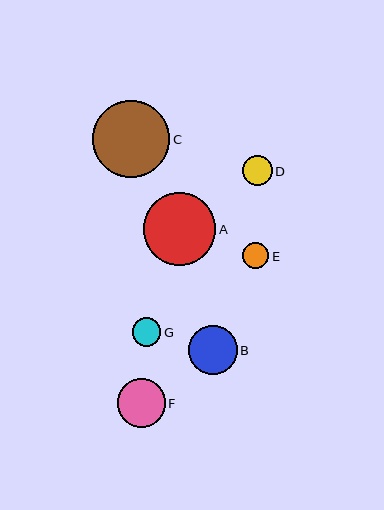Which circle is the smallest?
Circle E is the smallest with a size of approximately 26 pixels.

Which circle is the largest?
Circle C is the largest with a size of approximately 77 pixels.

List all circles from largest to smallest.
From largest to smallest: C, A, B, F, D, G, E.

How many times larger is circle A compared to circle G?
Circle A is approximately 2.6 times the size of circle G.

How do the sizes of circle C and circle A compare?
Circle C and circle A are approximately the same size.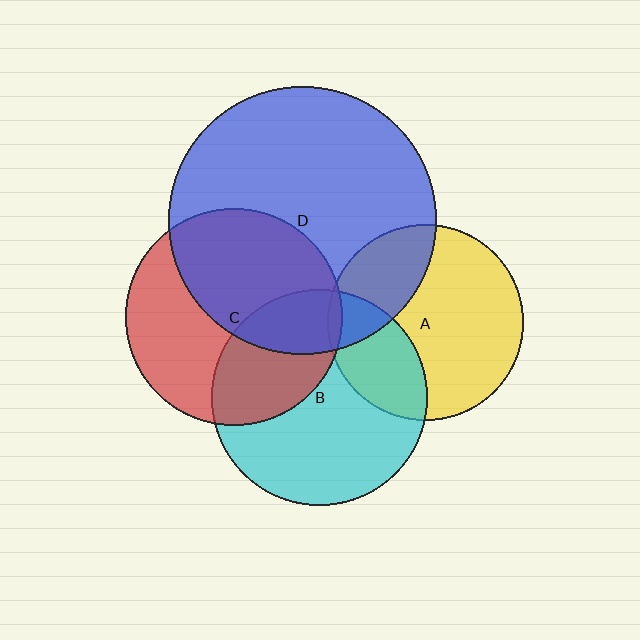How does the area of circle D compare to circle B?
Approximately 1.5 times.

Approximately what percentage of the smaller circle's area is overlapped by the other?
Approximately 20%.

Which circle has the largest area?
Circle D (blue).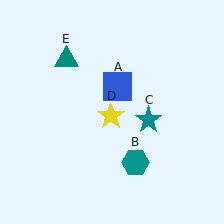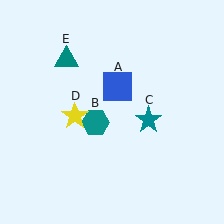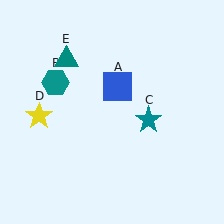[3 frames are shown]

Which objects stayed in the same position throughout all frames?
Blue square (object A) and teal star (object C) and teal triangle (object E) remained stationary.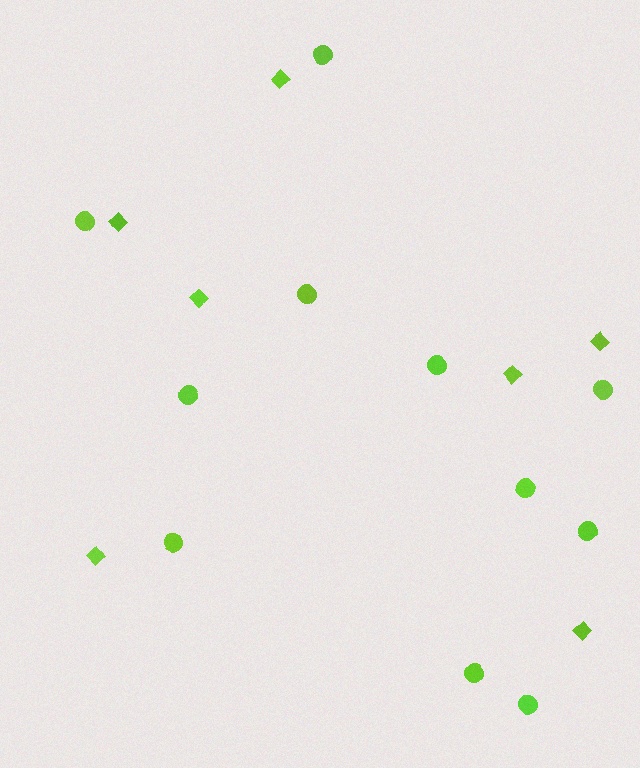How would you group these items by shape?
There are 2 groups: one group of diamonds (7) and one group of circles (11).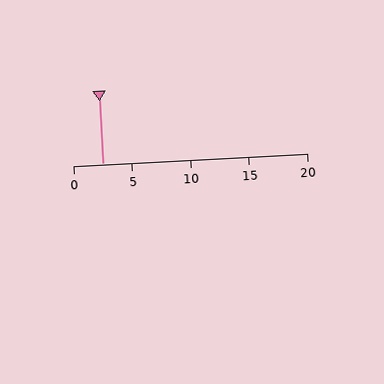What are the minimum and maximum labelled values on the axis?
The axis runs from 0 to 20.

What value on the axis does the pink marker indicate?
The marker indicates approximately 2.5.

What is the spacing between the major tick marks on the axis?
The major ticks are spaced 5 apart.